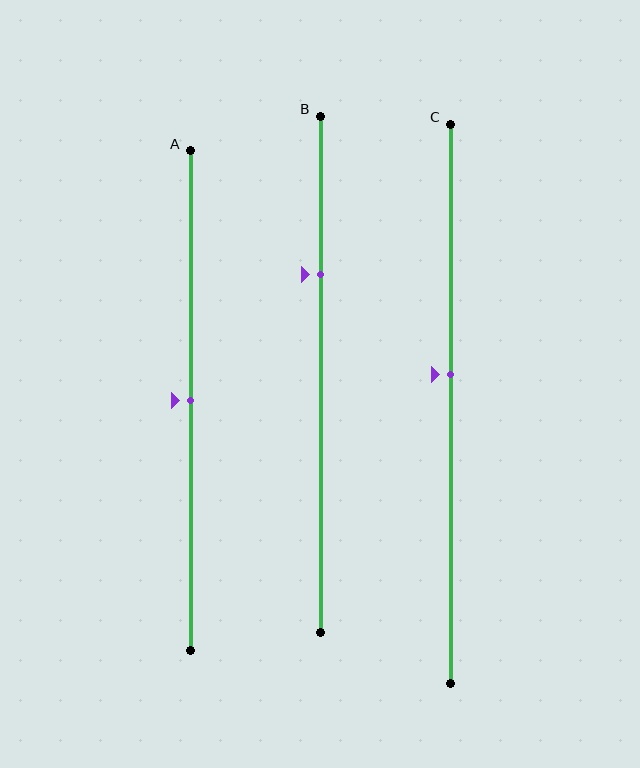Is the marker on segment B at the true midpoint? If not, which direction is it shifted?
No, the marker on segment B is shifted upward by about 19% of the segment length.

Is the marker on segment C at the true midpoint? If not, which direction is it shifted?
No, the marker on segment C is shifted upward by about 5% of the segment length.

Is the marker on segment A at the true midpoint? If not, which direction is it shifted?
Yes, the marker on segment A is at the true midpoint.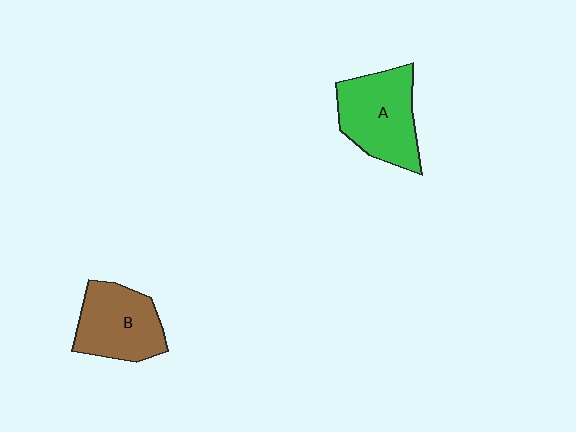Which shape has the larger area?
Shape A (green).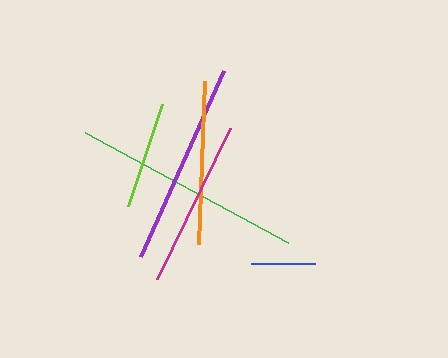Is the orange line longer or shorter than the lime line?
The orange line is longer than the lime line.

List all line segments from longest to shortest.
From longest to shortest: green, purple, magenta, orange, lime, blue.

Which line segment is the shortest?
The blue line is the shortest at approximately 64 pixels.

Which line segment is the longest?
The green line is the longest at approximately 230 pixels.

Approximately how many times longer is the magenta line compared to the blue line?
The magenta line is approximately 2.6 times the length of the blue line.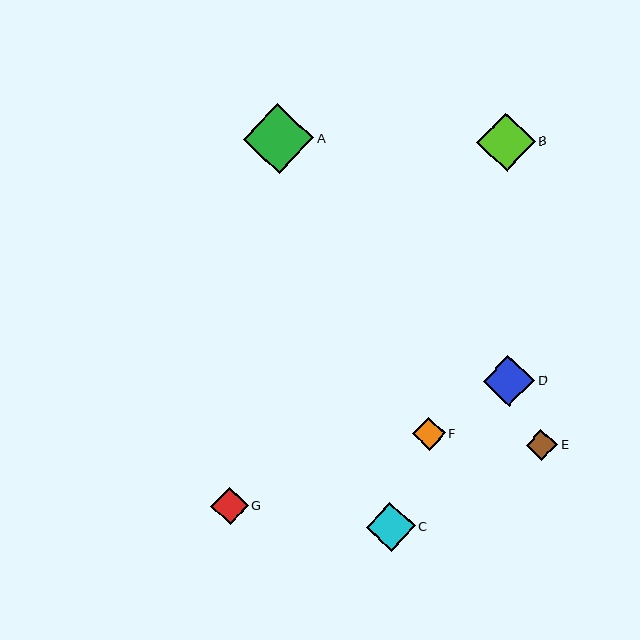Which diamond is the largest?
Diamond A is the largest with a size of approximately 70 pixels.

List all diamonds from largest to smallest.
From largest to smallest: A, B, D, C, G, F, E.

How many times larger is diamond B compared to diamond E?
Diamond B is approximately 1.9 times the size of diamond E.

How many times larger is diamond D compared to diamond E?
Diamond D is approximately 1.6 times the size of diamond E.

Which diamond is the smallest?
Diamond E is the smallest with a size of approximately 31 pixels.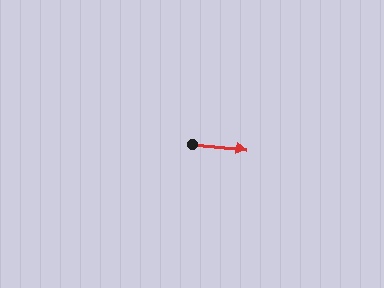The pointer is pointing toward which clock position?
Roughly 3 o'clock.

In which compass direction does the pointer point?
East.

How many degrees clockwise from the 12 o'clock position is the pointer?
Approximately 95 degrees.